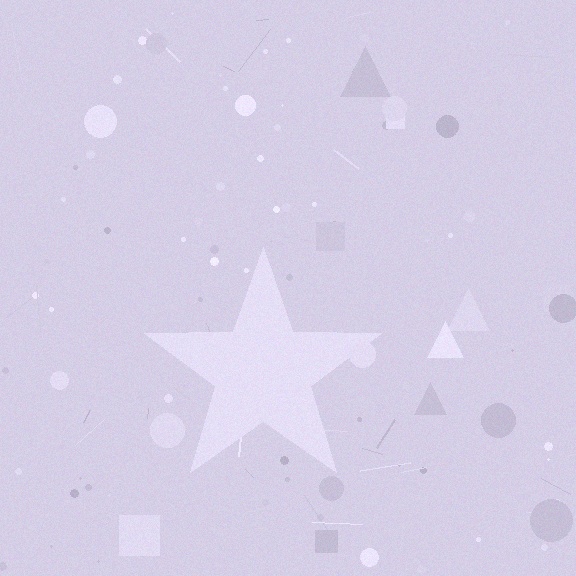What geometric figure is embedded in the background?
A star is embedded in the background.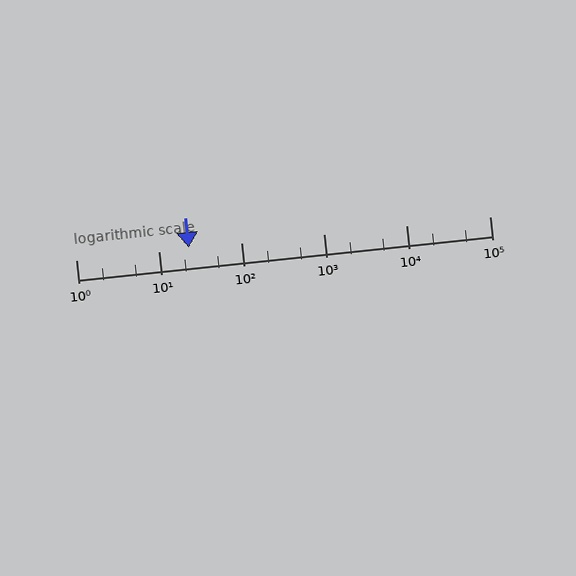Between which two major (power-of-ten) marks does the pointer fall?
The pointer is between 10 and 100.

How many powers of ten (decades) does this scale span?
The scale spans 5 decades, from 1 to 100000.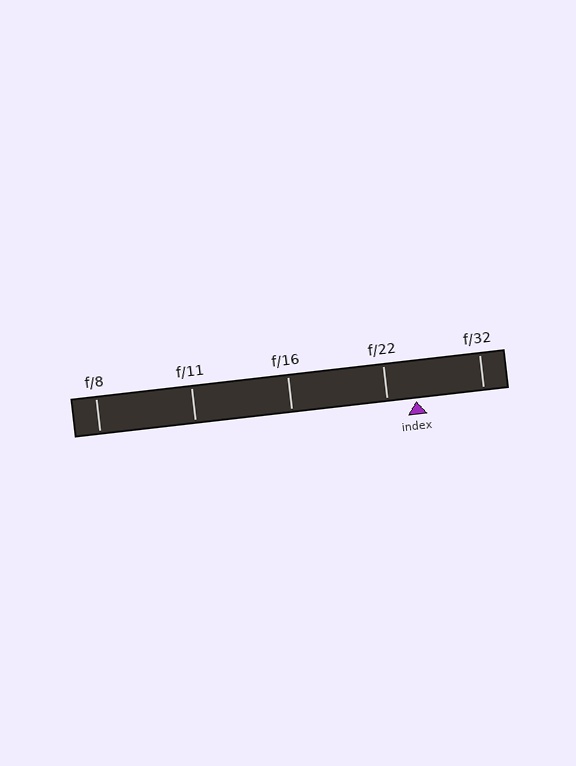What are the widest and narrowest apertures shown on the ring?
The widest aperture shown is f/8 and the narrowest is f/32.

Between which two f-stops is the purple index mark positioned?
The index mark is between f/22 and f/32.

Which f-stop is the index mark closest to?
The index mark is closest to f/22.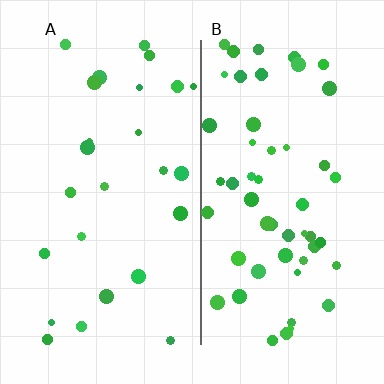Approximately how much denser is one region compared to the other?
Approximately 2.1× — region B over region A.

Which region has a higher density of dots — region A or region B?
B (the right).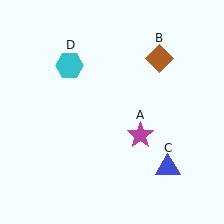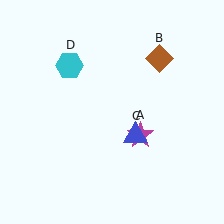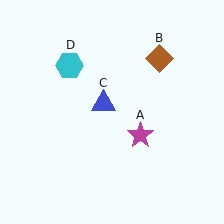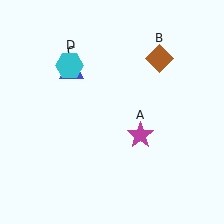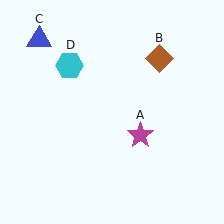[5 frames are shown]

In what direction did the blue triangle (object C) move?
The blue triangle (object C) moved up and to the left.